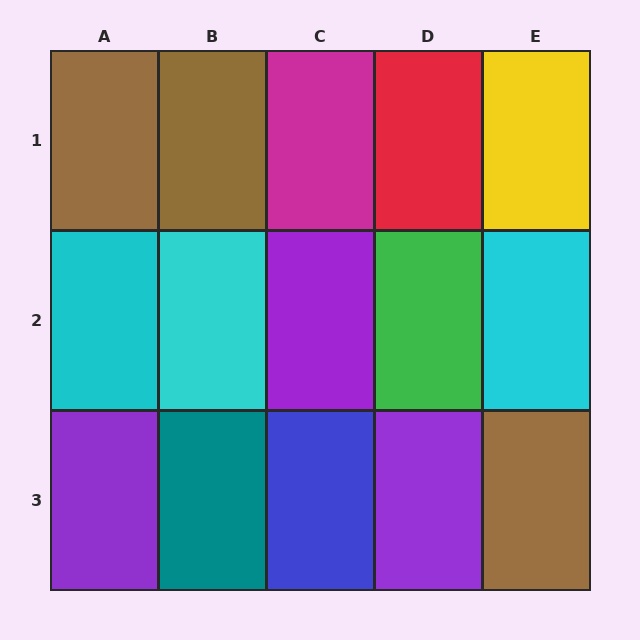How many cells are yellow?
1 cell is yellow.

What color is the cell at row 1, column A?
Brown.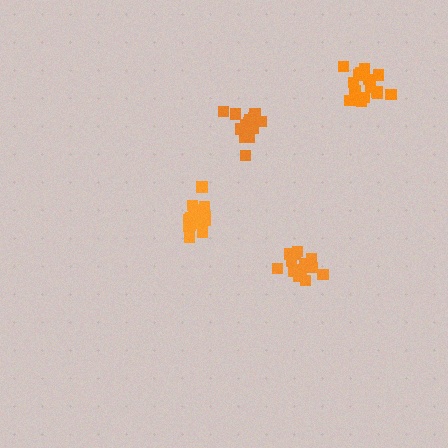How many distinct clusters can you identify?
There are 4 distinct clusters.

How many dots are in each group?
Group 1: 18 dots, Group 2: 18 dots, Group 3: 17 dots, Group 4: 18 dots (71 total).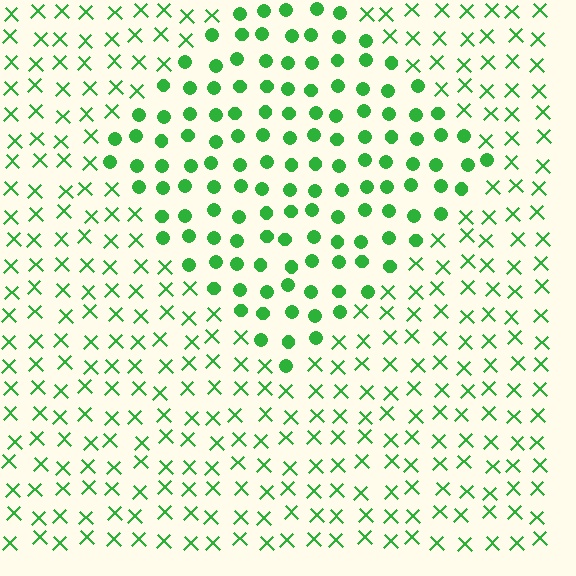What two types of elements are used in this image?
The image uses circles inside the diamond region and X marks outside it.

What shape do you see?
I see a diamond.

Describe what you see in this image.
The image is filled with small green elements arranged in a uniform grid. A diamond-shaped region contains circles, while the surrounding area contains X marks. The boundary is defined purely by the change in element shape.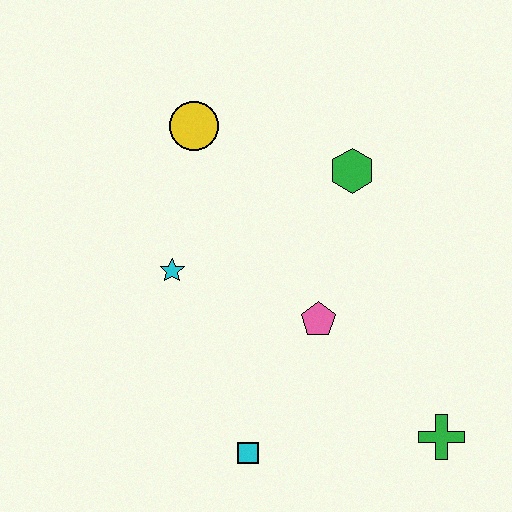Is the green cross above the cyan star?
No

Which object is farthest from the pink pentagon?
The yellow circle is farthest from the pink pentagon.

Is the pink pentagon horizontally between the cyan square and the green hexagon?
Yes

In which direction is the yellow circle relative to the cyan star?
The yellow circle is above the cyan star.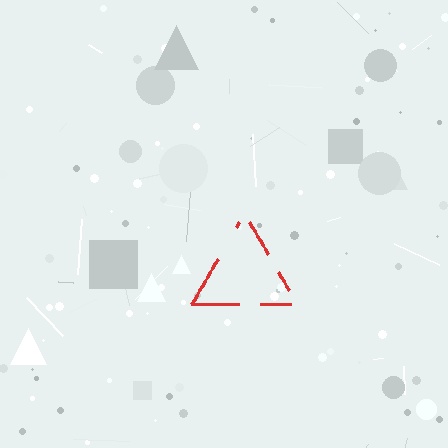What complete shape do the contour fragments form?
The contour fragments form a triangle.